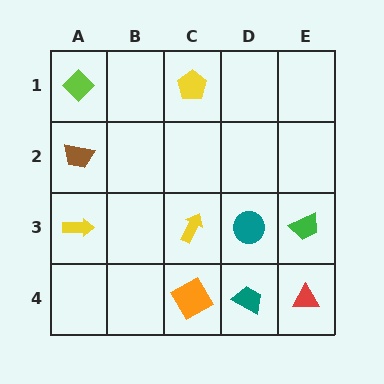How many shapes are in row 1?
2 shapes.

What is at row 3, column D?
A teal circle.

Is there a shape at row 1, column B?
No, that cell is empty.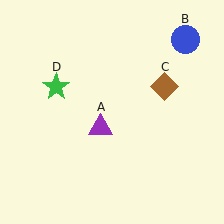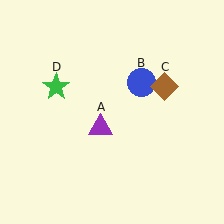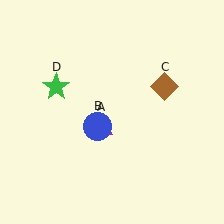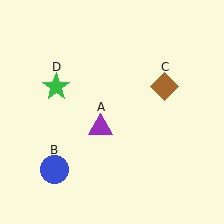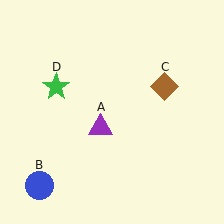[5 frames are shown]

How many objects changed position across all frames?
1 object changed position: blue circle (object B).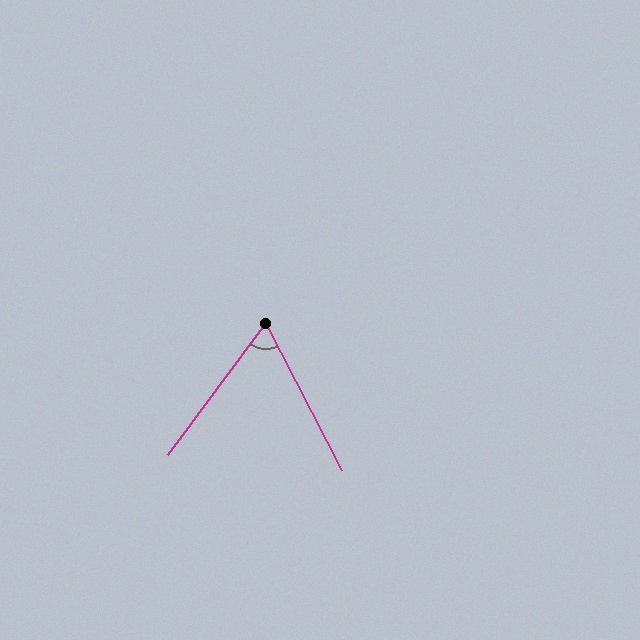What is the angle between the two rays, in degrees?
Approximately 64 degrees.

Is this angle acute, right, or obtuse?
It is acute.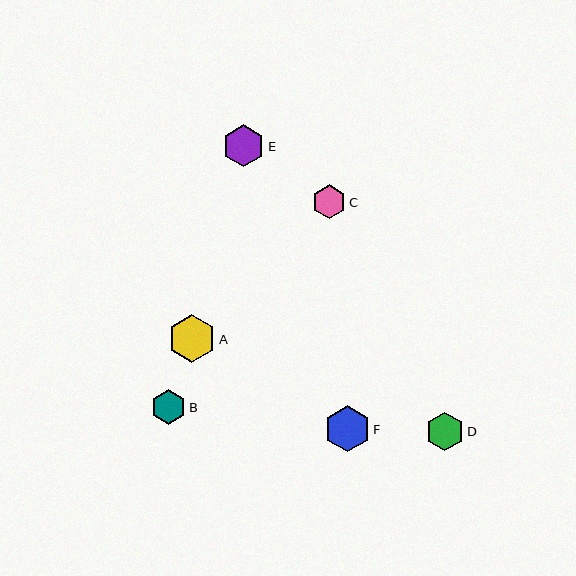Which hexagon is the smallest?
Hexagon C is the smallest with a size of approximately 34 pixels.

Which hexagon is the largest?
Hexagon A is the largest with a size of approximately 48 pixels.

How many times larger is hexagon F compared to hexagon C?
Hexagon F is approximately 1.4 times the size of hexagon C.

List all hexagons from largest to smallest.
From largest to smallest: A, F, E, D, B, C.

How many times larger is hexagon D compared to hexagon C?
Hexagon D is approximately 1.1 times the size of hexagon C.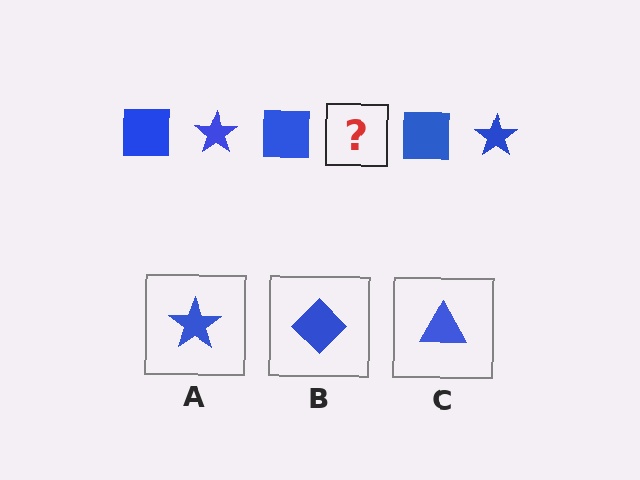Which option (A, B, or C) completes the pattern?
A.